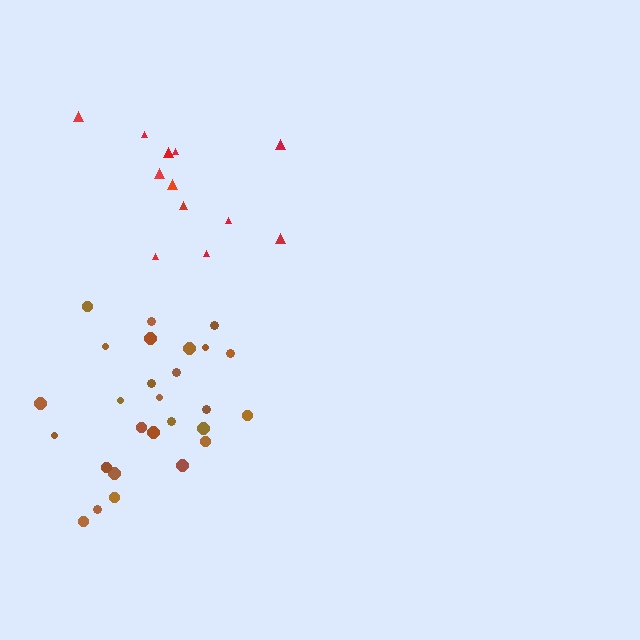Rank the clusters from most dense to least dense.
brown, red.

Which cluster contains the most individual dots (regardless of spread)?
Brown (27).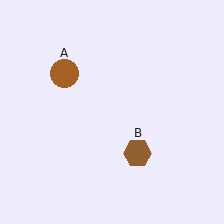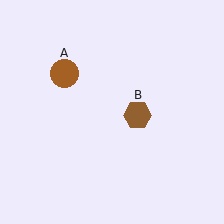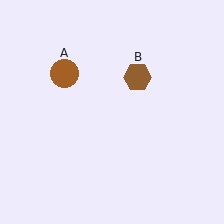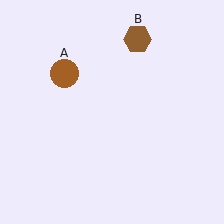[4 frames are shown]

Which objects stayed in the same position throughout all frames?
Brown circle (object A) remained stationary.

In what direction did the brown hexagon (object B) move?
The brown hexagon (object B) moved up.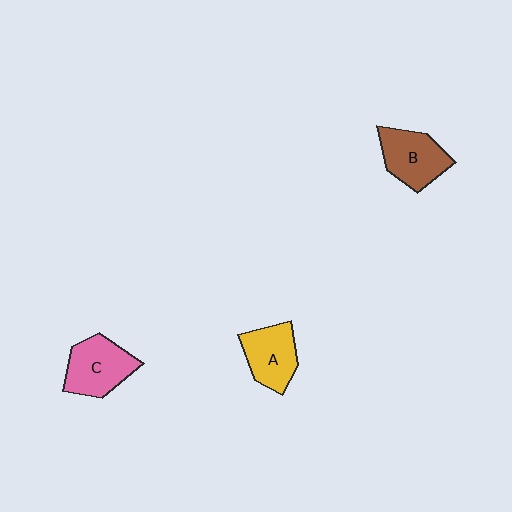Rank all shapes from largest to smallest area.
From largest to smallest: C (pink), B (brown), A (yellow).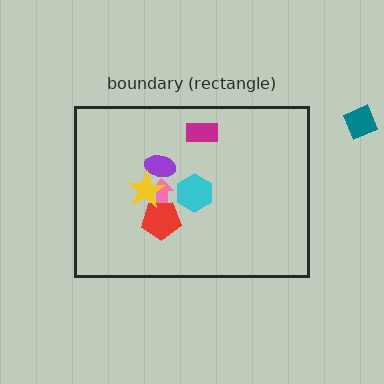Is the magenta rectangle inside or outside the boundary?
Inside.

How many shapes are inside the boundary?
6 inside, 1 outside.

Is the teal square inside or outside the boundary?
Outside.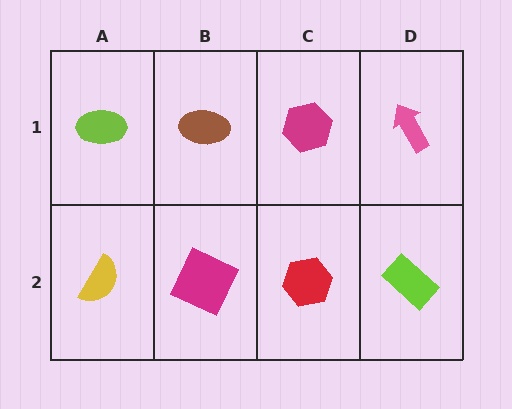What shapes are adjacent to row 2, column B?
A brown ellipse (row 1, column B), a yellow semicircle (row 2, column A), a red hexagon (row 2, column C).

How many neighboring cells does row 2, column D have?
2.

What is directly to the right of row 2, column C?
A lime rectangle.